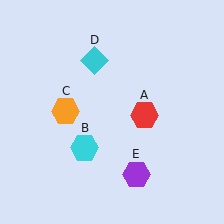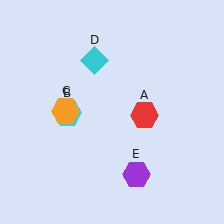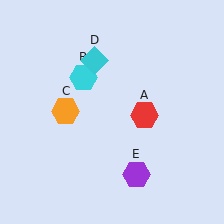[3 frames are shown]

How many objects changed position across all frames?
1 object changed position: cyan hexagon (object B).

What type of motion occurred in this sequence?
The cyan hexagon (object B) rotated clockwise around the center of the scene.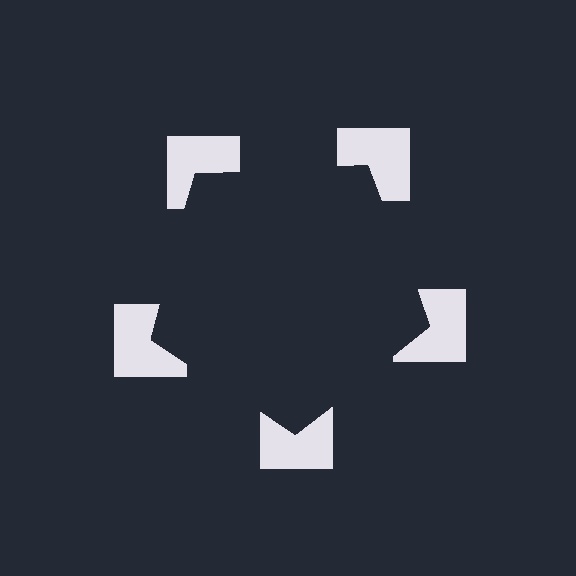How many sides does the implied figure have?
5 sides.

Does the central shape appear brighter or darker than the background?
It typically appears slightly darker than the background, even though no actual brightness change is drawn.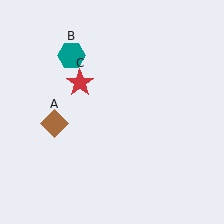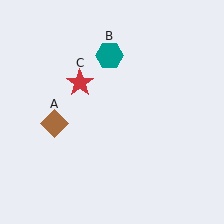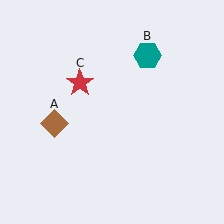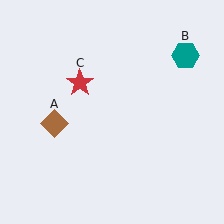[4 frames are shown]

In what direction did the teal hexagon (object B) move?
The teal hexagon (object B) moved right.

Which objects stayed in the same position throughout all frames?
Brown diamond (object A) and red star (object C) remained stationary.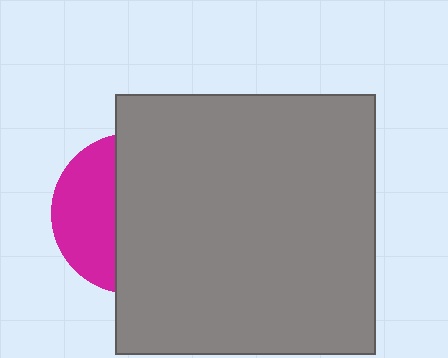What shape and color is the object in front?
The object in front is a gray square.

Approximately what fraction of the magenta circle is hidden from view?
Roughly 63% of the magenta circle is hidden behind the gray square.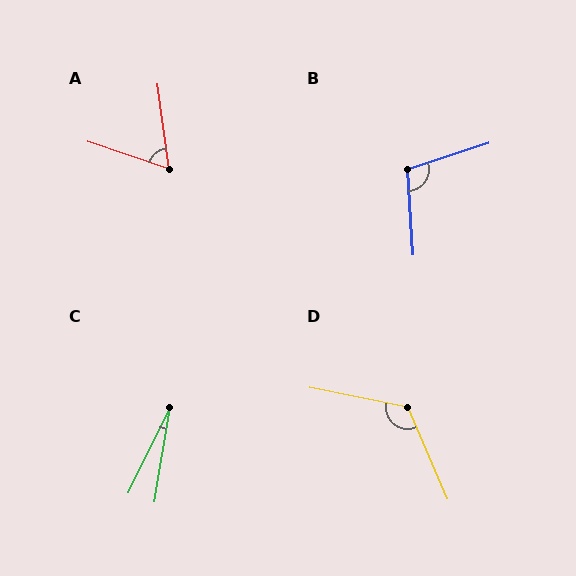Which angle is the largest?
D, at approximately 125 degrees.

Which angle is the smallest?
C, at approximately 17 degrees.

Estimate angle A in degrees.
Approximately 64 degrees.